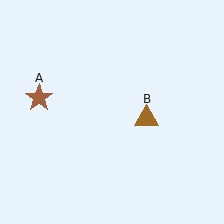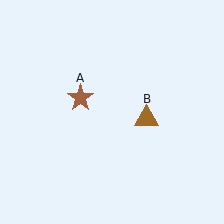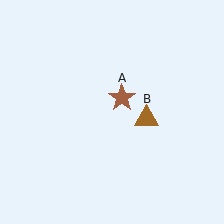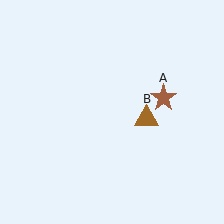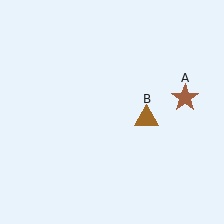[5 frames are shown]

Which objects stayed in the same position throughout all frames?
Brown triangle (object B) remained stationary.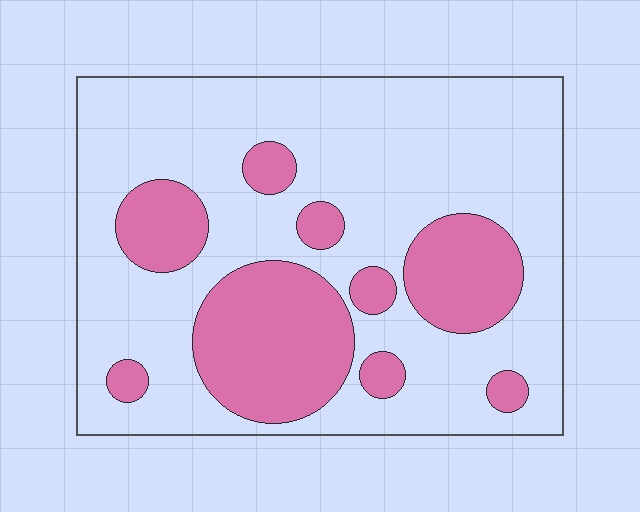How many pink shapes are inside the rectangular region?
9.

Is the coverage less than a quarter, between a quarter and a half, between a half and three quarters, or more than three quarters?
Between a quarter and a half.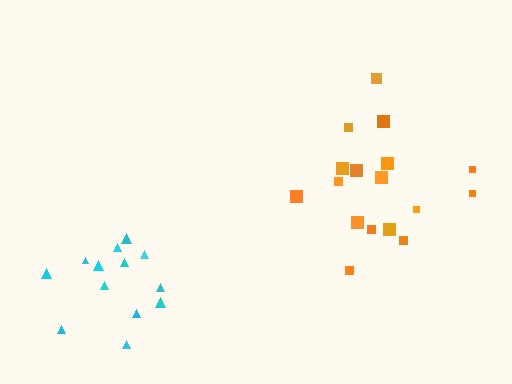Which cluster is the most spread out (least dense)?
Orange.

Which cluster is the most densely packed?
Cyan.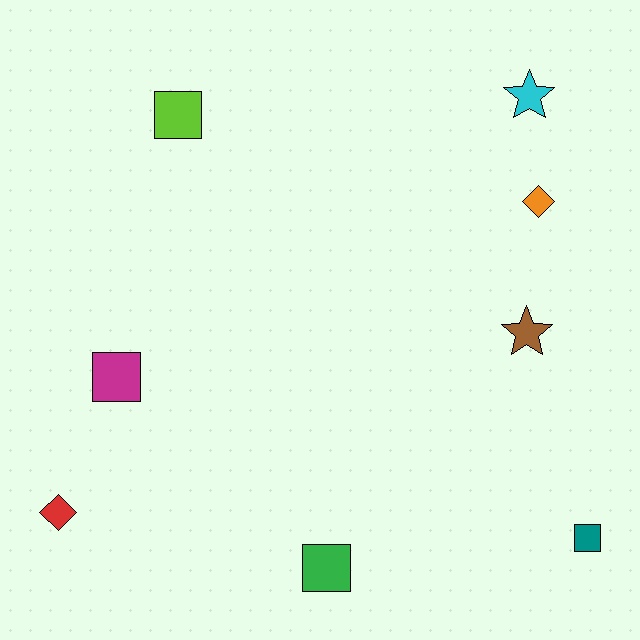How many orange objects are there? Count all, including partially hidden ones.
There is 1 orange object.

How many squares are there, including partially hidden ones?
There are 4 squares.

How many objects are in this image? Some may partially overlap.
There are 8 objects.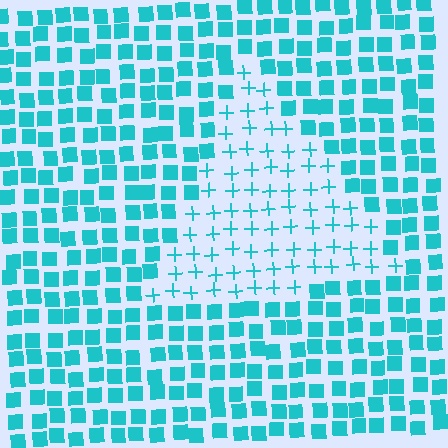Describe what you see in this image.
The image is filled with small cyan elements arranged in a uniform grid. A triangle-shaped region contains plus signs, while the surrounding area contains squares. The boundary is defined purely by the change in element shape.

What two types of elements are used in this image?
The image uses plus signs inside the triangle region and squares outside it.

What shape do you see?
I see a triangle.